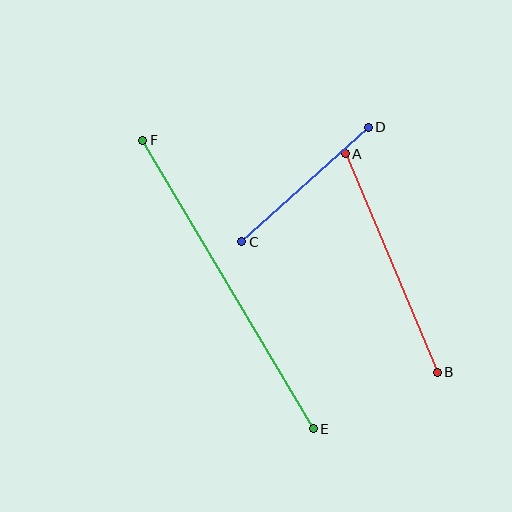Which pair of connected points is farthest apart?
Points E and F are farthest apart.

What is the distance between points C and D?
The distance is approximately 171 pixels.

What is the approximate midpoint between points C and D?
The midpoint is at approximately (305, 185) pixels.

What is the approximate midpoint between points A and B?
The midpoint is at approximately (391, 263) pixels.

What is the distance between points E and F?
The distance is approximately 335 pixels.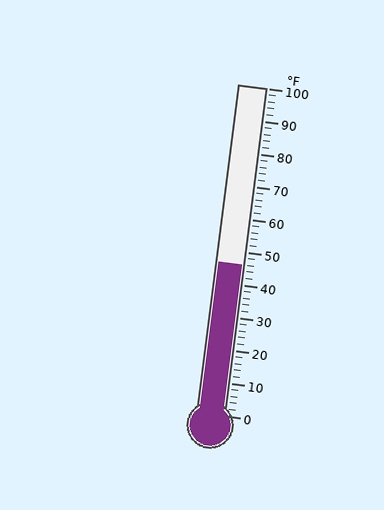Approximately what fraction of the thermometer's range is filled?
The thermometer is filled to approximately 45% of its range.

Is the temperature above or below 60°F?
The temperature is below 60°F.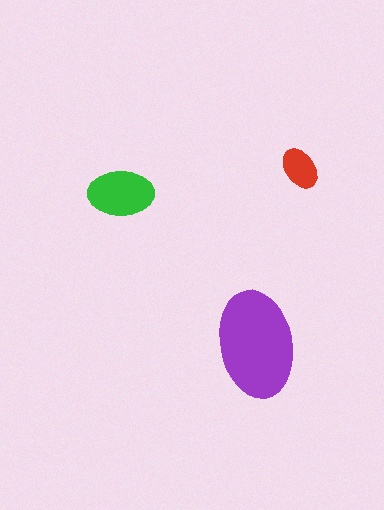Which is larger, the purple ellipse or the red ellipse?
The purple one.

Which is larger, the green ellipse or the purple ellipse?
The purple one.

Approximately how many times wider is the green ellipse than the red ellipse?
About 1.5 times wider.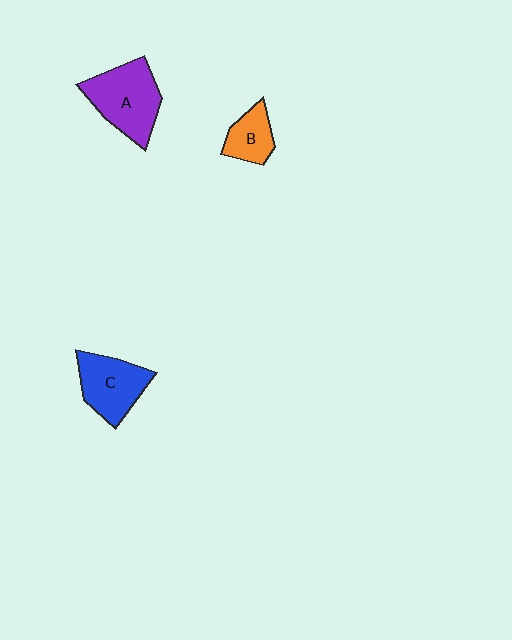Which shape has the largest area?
Shape A (purple).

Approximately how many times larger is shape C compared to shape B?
Approximately 1.7 times.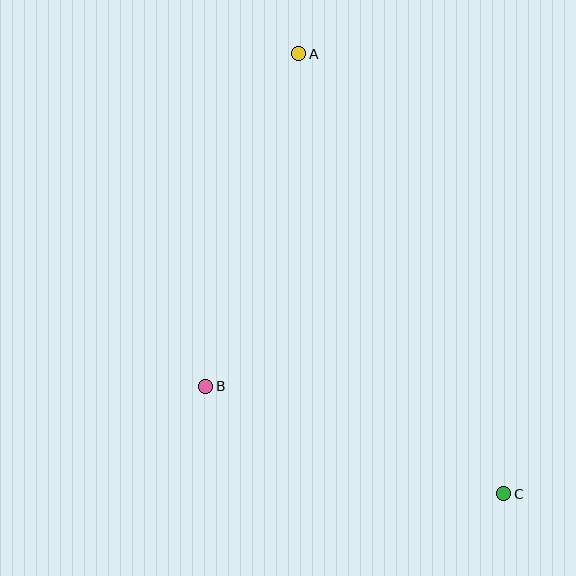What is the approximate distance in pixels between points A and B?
The distance between A and B is approximately 345 pixels.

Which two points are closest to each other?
Points B and C are closest to each other.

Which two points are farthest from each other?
Points A and C are farthest from each other.